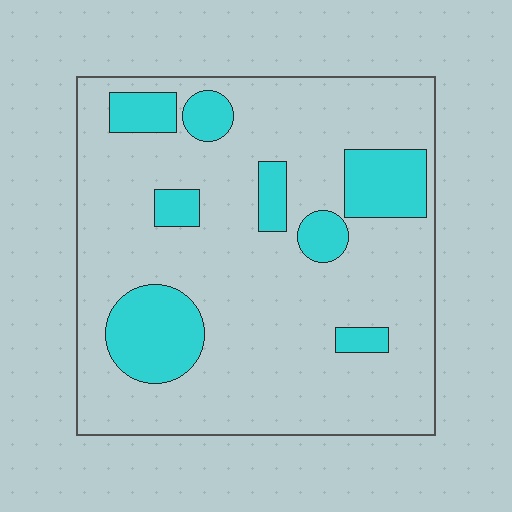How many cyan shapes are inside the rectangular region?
8.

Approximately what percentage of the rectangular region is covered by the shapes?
Approximately 20%.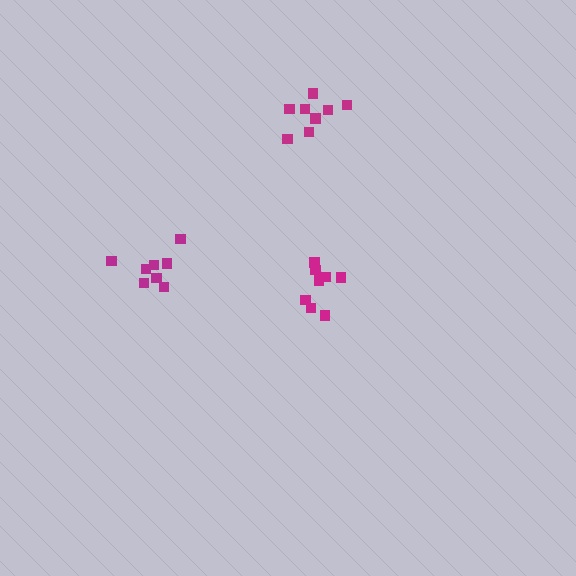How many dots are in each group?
Group 1: 8 dots, Group 2: 8 dots, Group 3: 8 dots (24 total).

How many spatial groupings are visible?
There are 3 spatial groupings.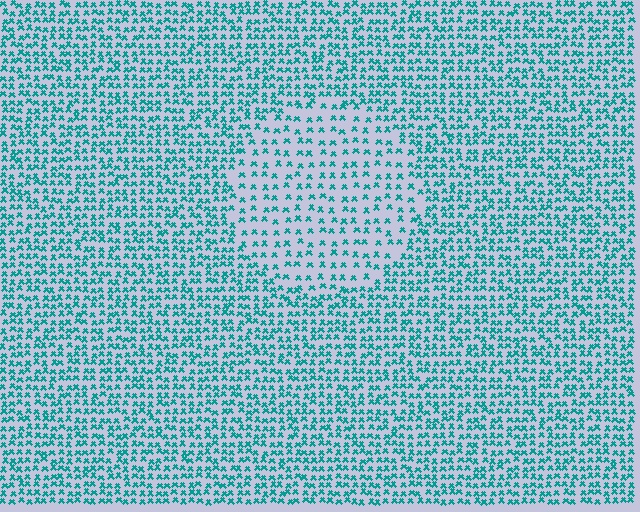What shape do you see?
I see a circle.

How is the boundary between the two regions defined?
The boundary is defined by a change in element density (approximately 1.9x ratio). All elements are the same color, size, and shape.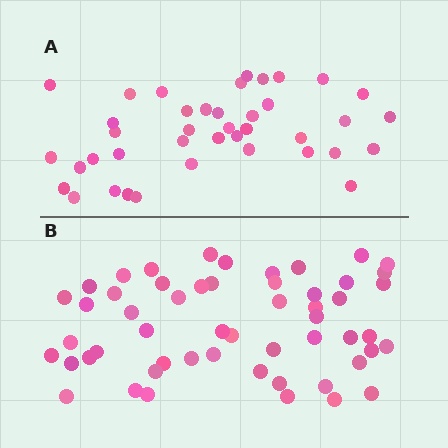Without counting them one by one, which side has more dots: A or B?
Region B (the bottom region) has more dots.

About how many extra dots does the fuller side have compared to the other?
Region B has approximately 15 more dots than region A.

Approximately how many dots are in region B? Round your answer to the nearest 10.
About 50 dots. (The exact count is 54, which rounds to 50.)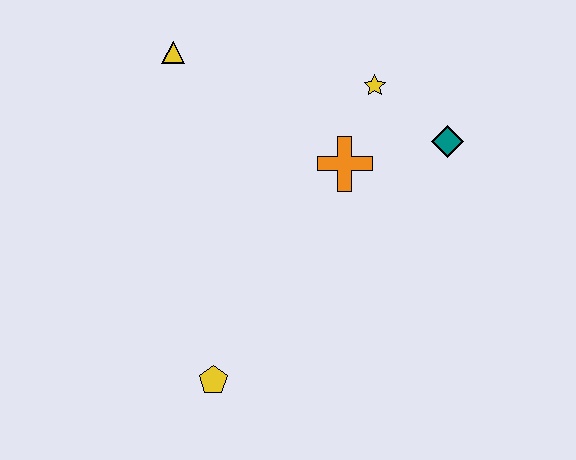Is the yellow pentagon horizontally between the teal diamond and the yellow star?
No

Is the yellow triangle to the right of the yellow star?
No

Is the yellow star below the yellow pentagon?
No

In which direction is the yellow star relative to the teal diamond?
The yellow star is to the left of the teal diamond.